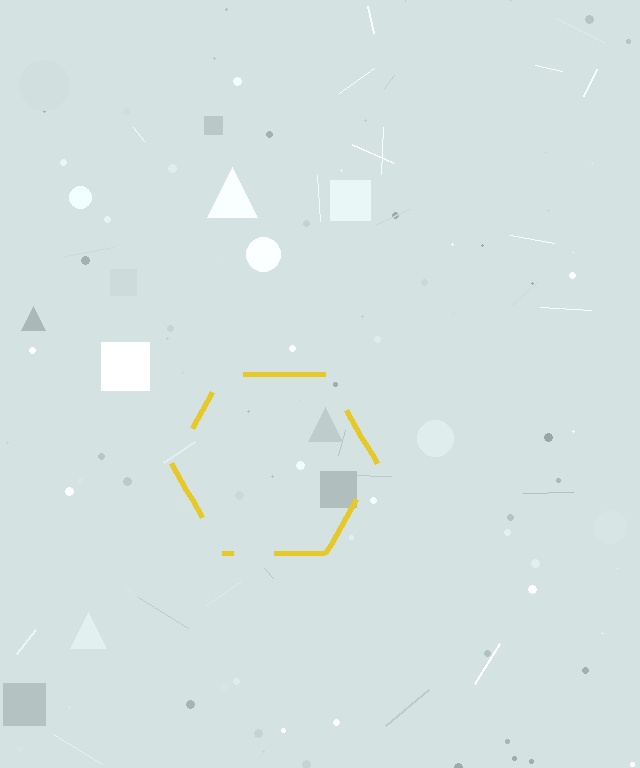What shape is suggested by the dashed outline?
The dashed outline suggests a hexagon.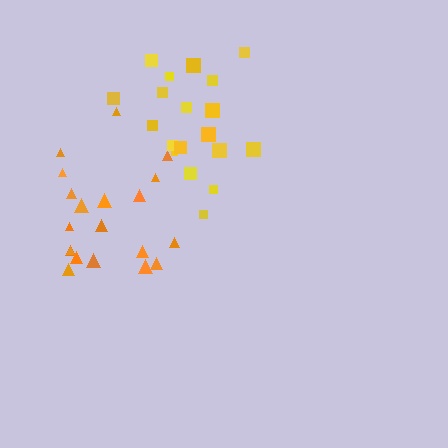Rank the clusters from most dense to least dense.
orange, yellow.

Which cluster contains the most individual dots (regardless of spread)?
Orange (20).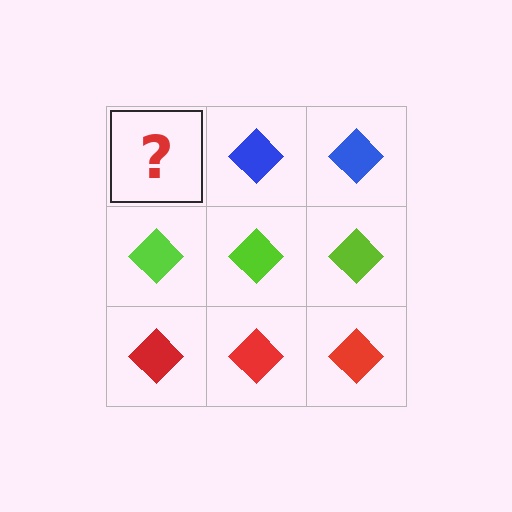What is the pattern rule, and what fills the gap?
The rule is that each row has a consistent color. The gap should be filled with a blue diamond.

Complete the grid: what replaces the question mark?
The question mark should be replaced with a blue diamond.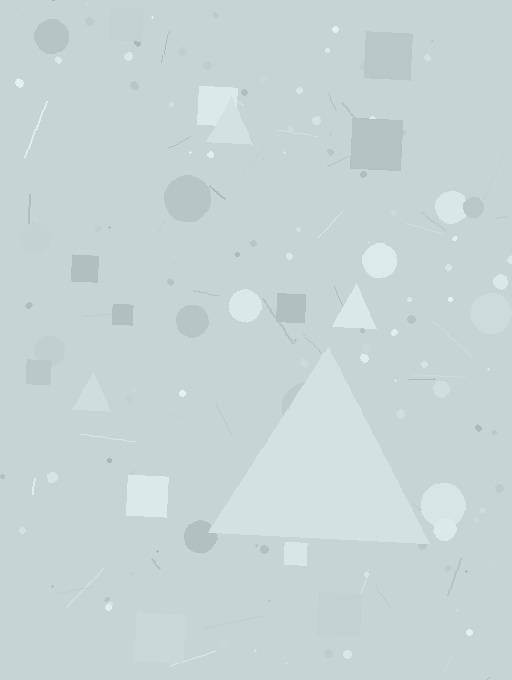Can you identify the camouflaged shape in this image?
The camouflaged shape is a triangle.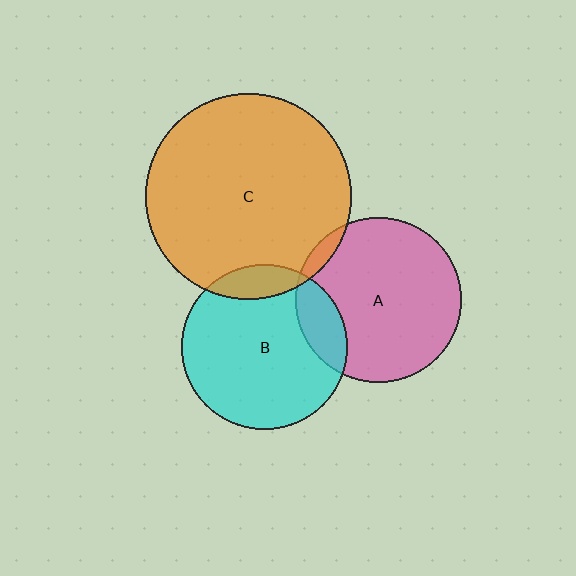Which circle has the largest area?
Circle C (orange).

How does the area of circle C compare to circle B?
Approximately 1.5 times.